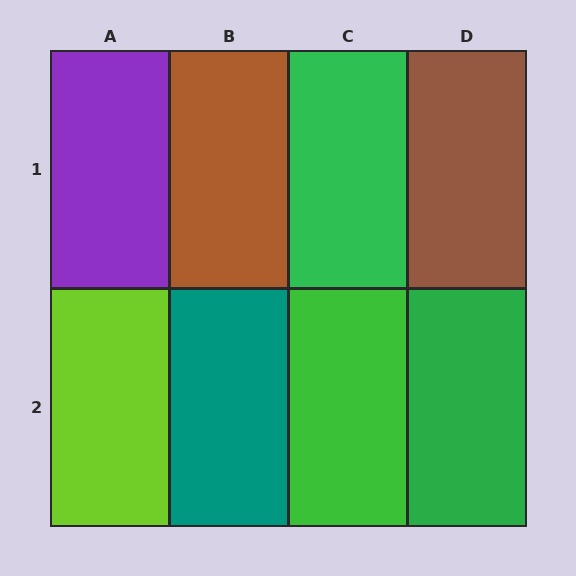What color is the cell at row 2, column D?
Green.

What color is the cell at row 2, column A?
Lime.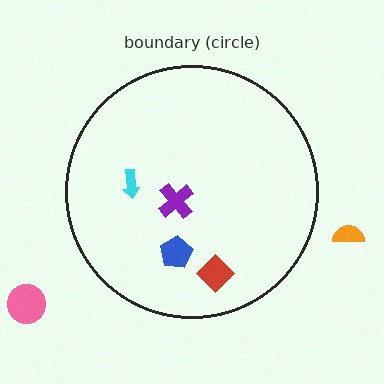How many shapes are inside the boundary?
4 inside, 2 outside.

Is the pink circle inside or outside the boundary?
Outside.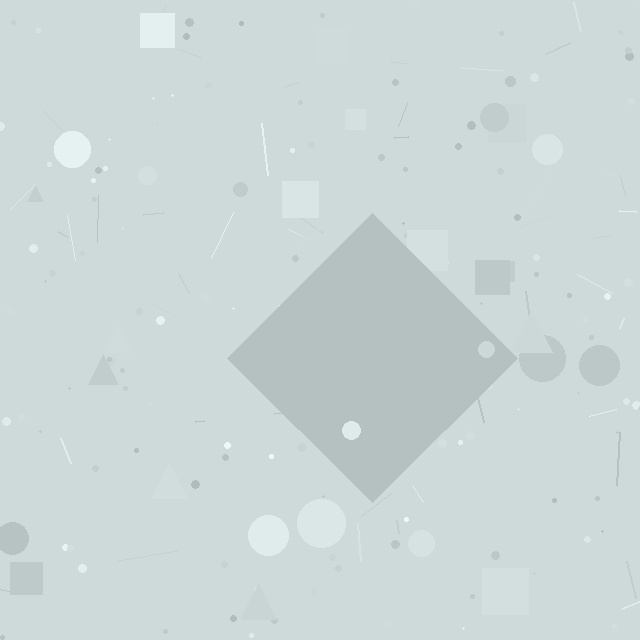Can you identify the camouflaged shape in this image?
The camouflaged shape is a diamond.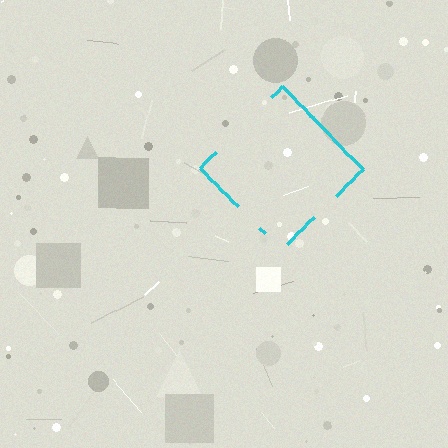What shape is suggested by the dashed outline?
The dashed outline suggests a diamond.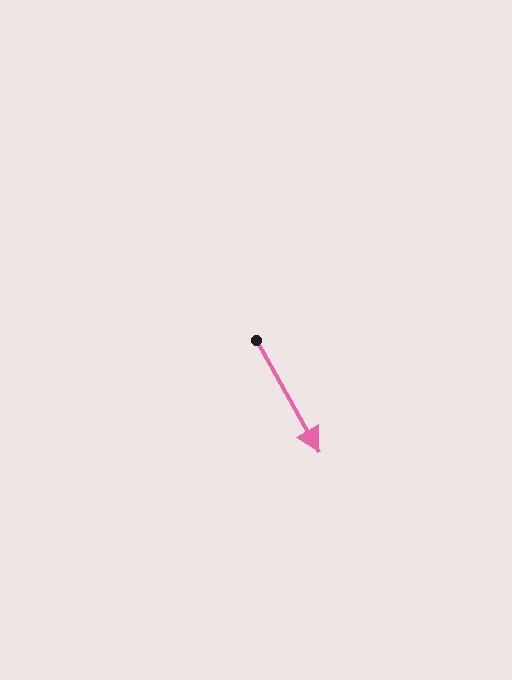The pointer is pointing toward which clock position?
Roughly 5 o'clock.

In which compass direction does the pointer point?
Southeast.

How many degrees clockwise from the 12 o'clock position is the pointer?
Approximately 151 degrees.